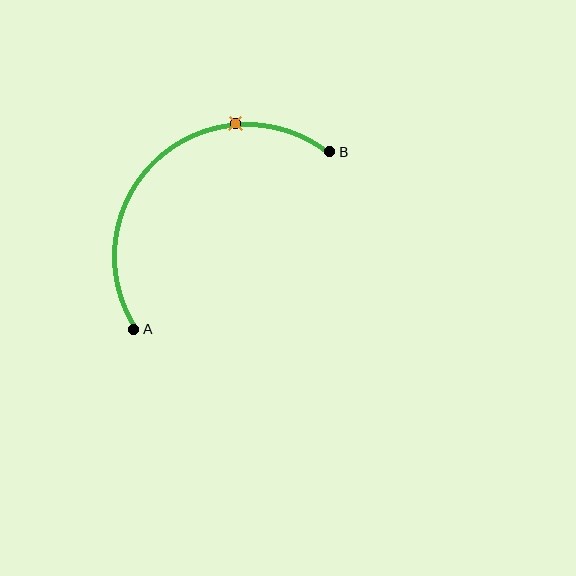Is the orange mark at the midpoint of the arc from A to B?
No. The orange mark lies on the arc but is closer to endpoint B. The arc midpoint would be at the point on the curve equidistant along the arc from both A and B.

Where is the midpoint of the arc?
The arc midpoint is the point on the curve farthest from the straight line joining A and B. It sits above and to the left of that line.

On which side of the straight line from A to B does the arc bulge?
The arc bulges above and to the left of the straight line connecting A and B.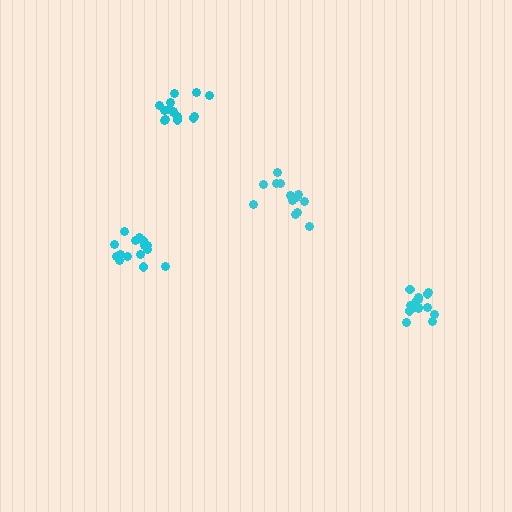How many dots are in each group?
Group 1: 14 dots, Group 2: 15 dots, Group 3: 15 dots, Group 4: 15 dots (59 total).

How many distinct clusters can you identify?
There are 4 distinct clusters.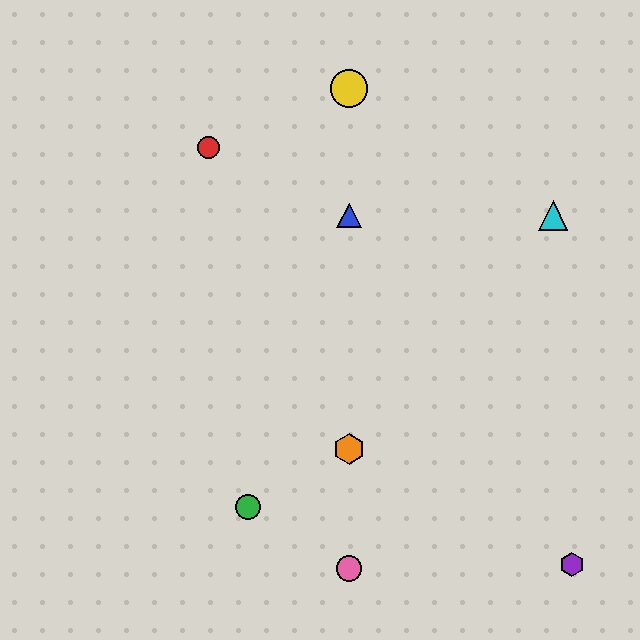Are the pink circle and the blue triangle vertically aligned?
Yes, both are at x≈349.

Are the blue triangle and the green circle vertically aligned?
No, the blue triangle is at x≈349 and the green circle is at x≈248.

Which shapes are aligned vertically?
The blue triangle, the yellow circle, the orange hexagon, the pink circle are aligned vertically.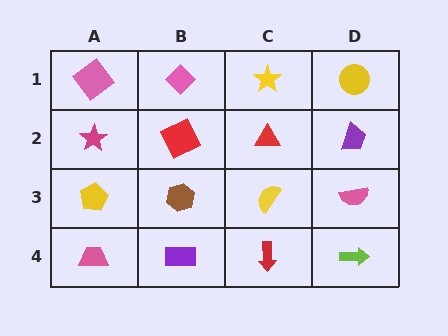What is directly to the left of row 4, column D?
A red arrow.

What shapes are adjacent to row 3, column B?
A red square (row 2, column B), a purple rectangle (row 4, column B), a yellow pentagon (row 3, column A), a yellow semicircle (row 3, column C).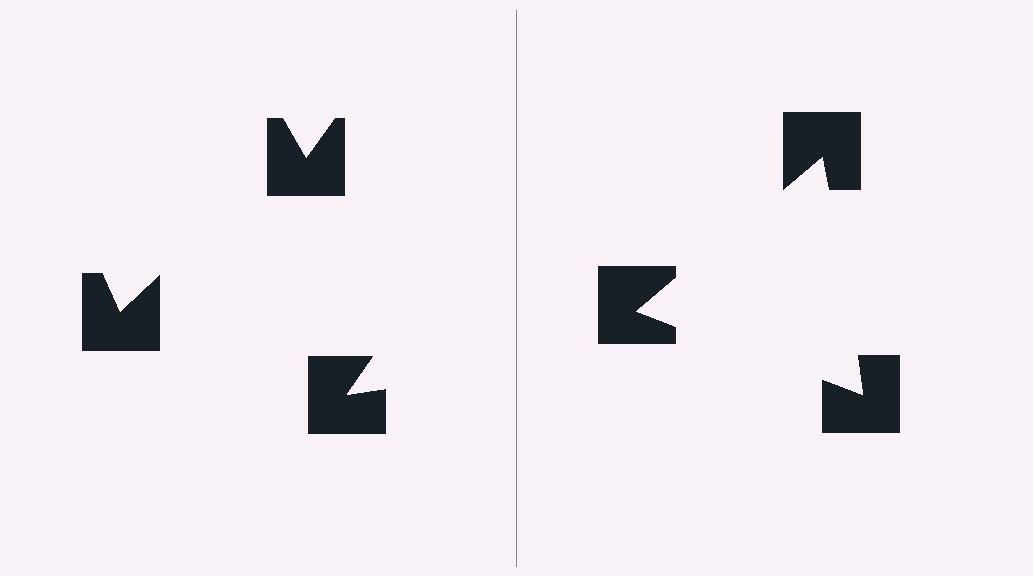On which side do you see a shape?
An illusory triangle appears on the right side. On the left side the wedge cuts are rotated, so no coherent shape forms.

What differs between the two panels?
The notched squares are positioned identically on both sides; only the wedge orientations differ. On the right they align to a triangle; on the left they are misaligned.